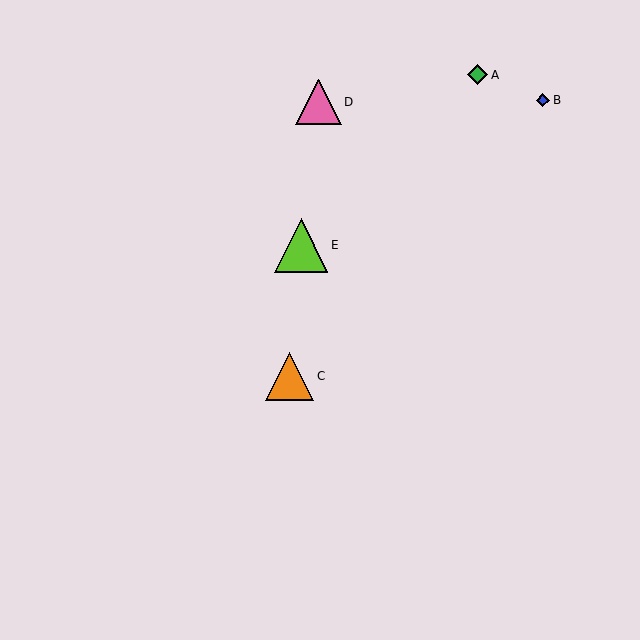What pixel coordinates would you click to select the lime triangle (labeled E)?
Click at (301, 245) to select the lime triangle E.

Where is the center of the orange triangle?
The center of the orange triangle is at (290, 376).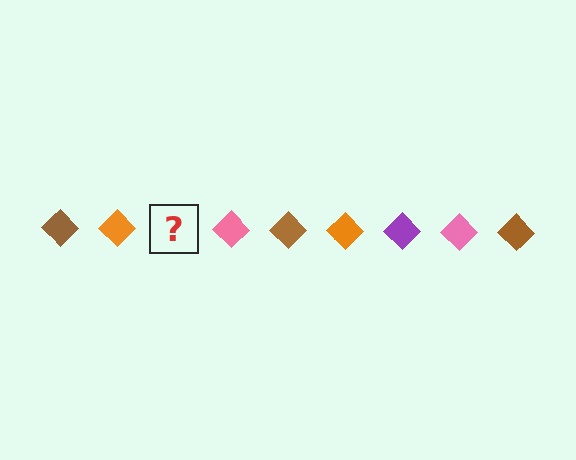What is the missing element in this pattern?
The missing element is a purple diamond.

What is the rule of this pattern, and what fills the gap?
The rule is that the pattern cycles through brown, orange, purple, pink diamonds. The gap should be filled with a purple diamond.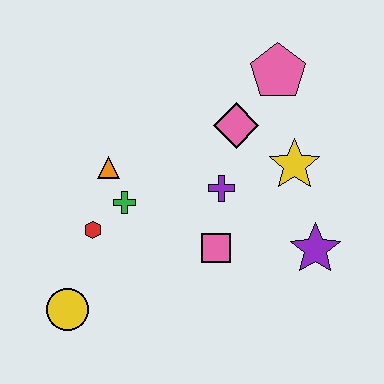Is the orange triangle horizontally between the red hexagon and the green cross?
Yes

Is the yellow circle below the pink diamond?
Yes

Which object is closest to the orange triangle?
The green cross is closest to the orange triangle.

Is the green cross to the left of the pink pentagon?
Yes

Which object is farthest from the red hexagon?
The pink pentagon is farthest from the red hexagon.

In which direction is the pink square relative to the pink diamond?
The pink square is below the pink diamond.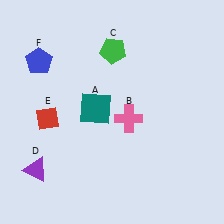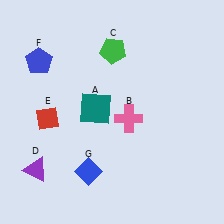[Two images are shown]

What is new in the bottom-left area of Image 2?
A blue diamond (G) was added in the bottom-left area of Image 2.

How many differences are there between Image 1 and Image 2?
There is 1 difference between the two images.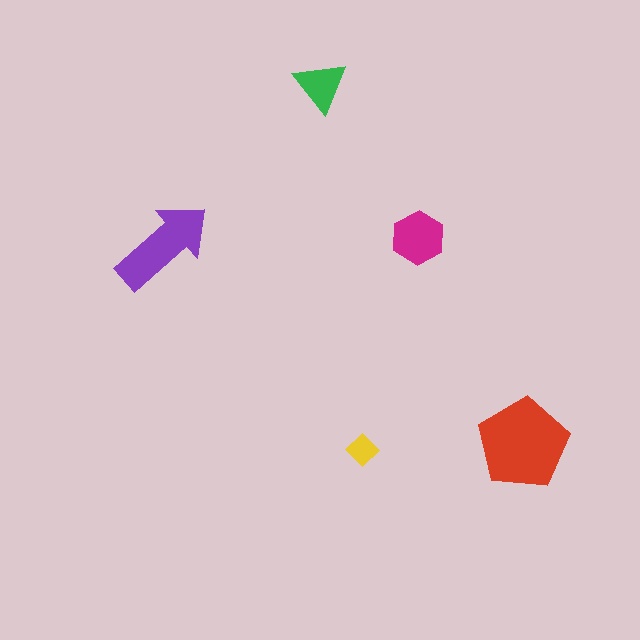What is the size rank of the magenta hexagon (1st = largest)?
3rd.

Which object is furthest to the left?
The purple arrow is leftmost.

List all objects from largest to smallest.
The red pentagon, the purple arrow, the magenta hexagon, the green triangle, the yellow diamond.